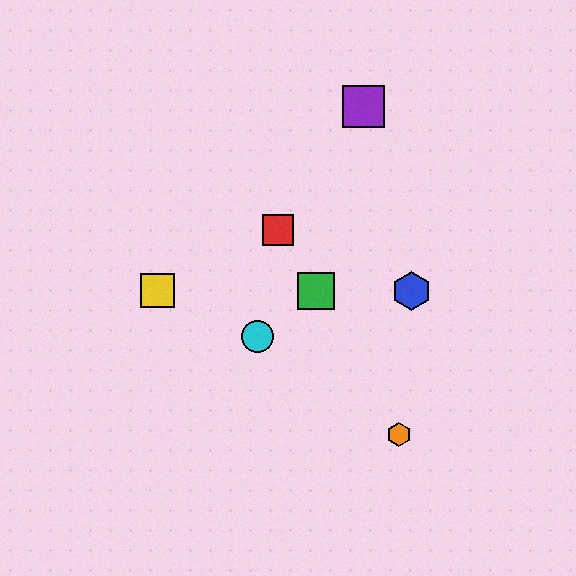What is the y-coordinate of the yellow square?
The yellow square is at y≈291.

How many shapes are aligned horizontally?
3 shapes (the blue hexagon, the green square, the yellow square) are aligned horizontally.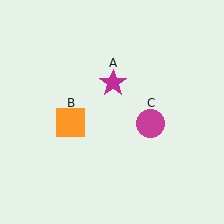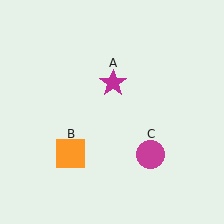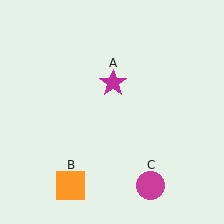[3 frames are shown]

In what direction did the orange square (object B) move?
The orange square (object B) moved down.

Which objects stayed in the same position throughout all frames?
Magenta star (object A) remained stationary.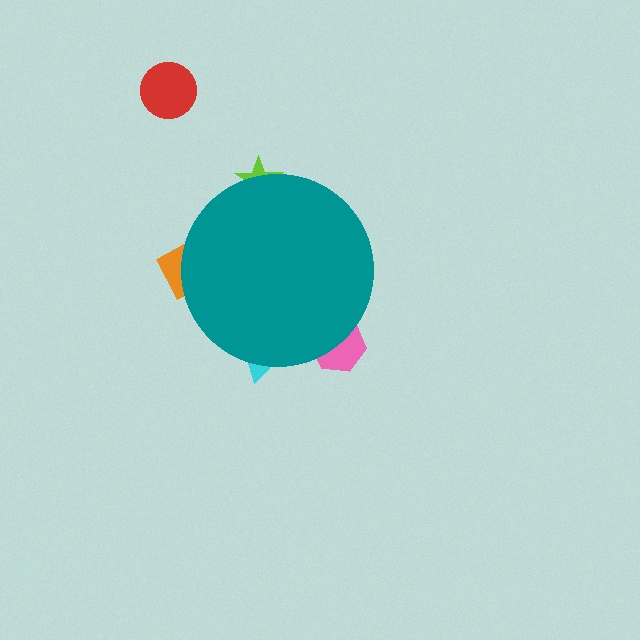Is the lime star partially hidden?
Yes, the lime star is partially hidden behind the teal circle.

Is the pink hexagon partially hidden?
Yes, the pink hexagon is partially hidden behind the teal circle.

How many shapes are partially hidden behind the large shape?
4 shapes are partially hidden.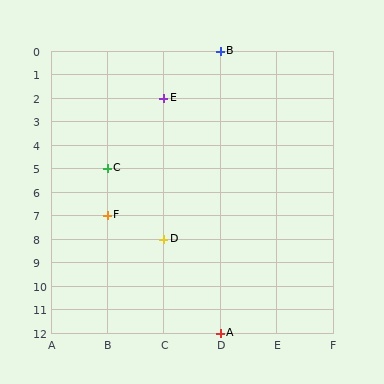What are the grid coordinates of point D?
Point D is at grid coordinates (C, 8).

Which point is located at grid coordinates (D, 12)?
Point A is at (D, 12).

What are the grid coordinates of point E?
Point E is at grid coordinates (C, 2).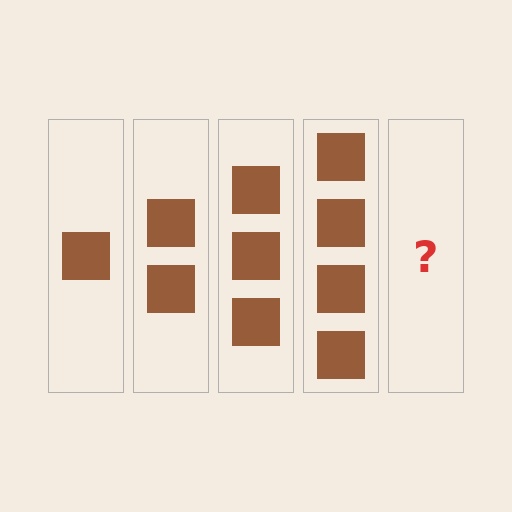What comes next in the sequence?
The next element should be 5 squares.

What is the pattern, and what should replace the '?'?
The pattern is that each step adds one more square. The '?' should be 5 squares.